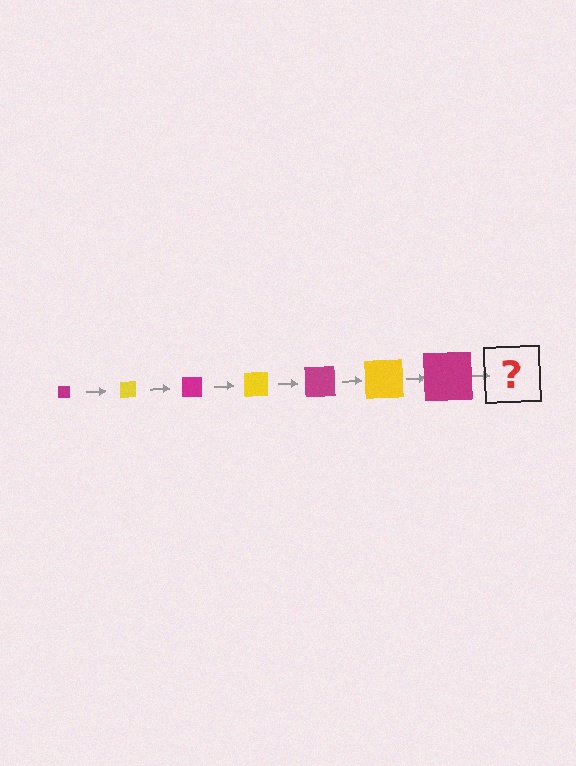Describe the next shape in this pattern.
It should be a yellow square, larger than the previous one.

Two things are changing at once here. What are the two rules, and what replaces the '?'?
The two rules are that the square grows larger each step and the color cycles through magenta and yellow. The '?' should be a yellow square, larger than the previous one.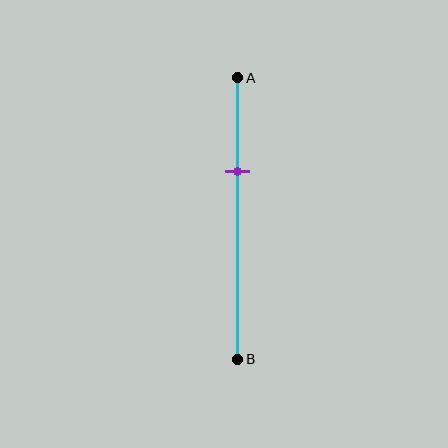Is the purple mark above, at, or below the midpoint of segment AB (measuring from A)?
The purple mark is above the midpoint of segment AB.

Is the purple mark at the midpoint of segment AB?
No, the mark is at about 35% from A, not at the 50% midpoint.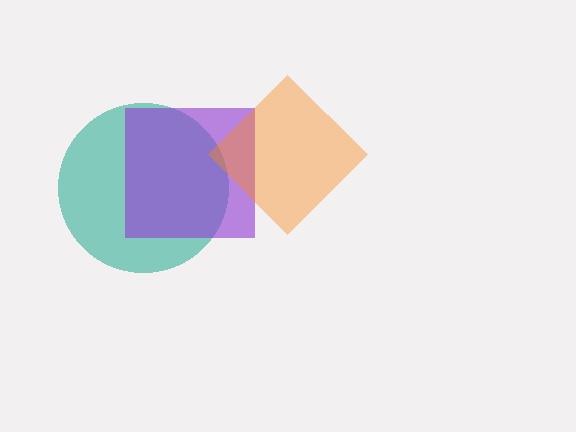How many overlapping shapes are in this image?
There are 3 overlapping shapes in the image.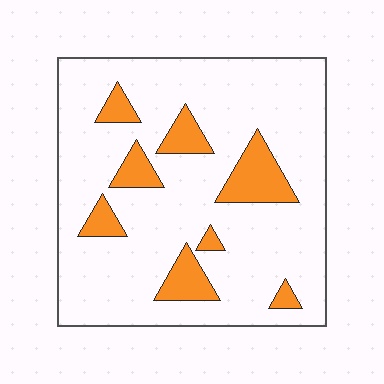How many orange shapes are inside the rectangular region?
8.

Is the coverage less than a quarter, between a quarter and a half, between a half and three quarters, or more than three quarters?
Less than a quarter.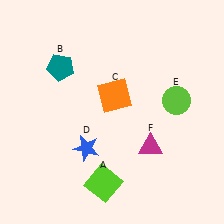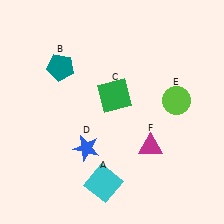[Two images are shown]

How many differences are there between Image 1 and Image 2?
There are 2 differences between the two images.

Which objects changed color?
A changed from lime to cyan. C changed from orange to green.